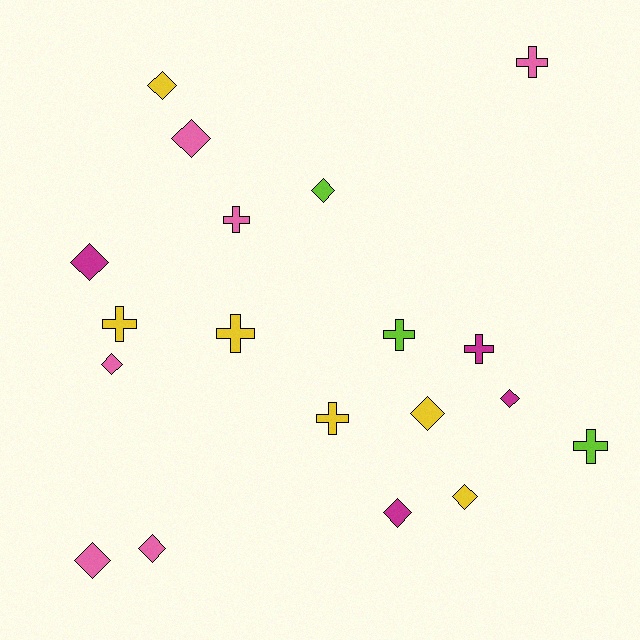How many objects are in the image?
There are 19 objects.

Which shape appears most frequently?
Diamond, with 11 objects.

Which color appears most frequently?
Yellow, with 6 objects.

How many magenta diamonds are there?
There are 3 magenta diamonds.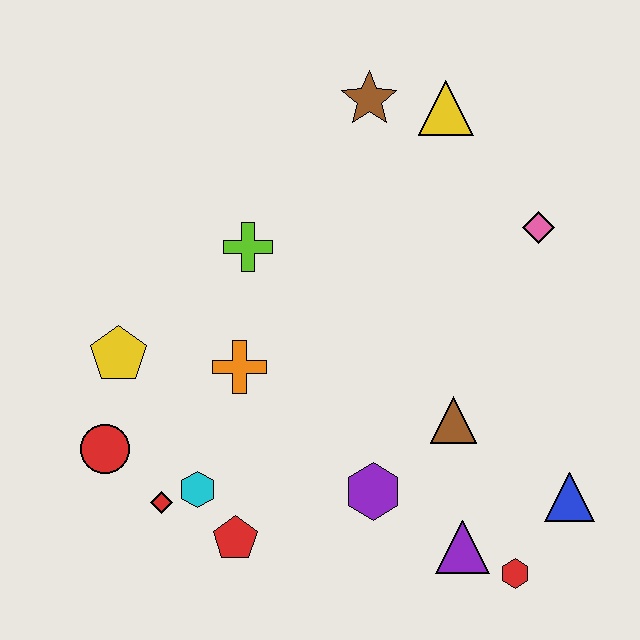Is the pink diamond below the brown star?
Yes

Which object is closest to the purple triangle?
The red hexagon is closest to the purple triangle.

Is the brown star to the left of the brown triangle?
Yes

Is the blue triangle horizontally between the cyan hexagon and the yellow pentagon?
No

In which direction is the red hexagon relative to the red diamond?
The red hexagon is to the right of the red diamond.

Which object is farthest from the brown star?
The red hexagon is farthest from the brown star.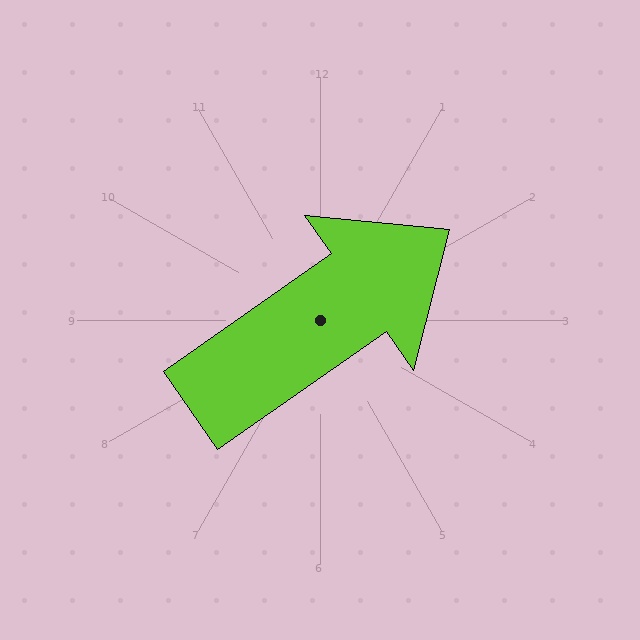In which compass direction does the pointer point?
Northeast.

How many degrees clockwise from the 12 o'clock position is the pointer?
Approximately 55 degrees.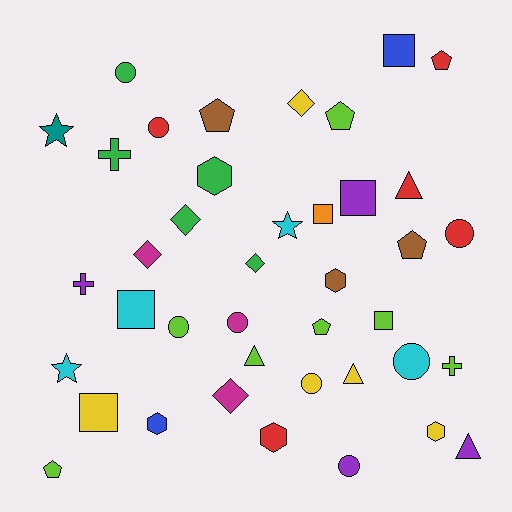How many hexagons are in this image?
There are 5 hexagons.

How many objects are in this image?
There are 40 objects.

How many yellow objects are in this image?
There are 5 yellow objects.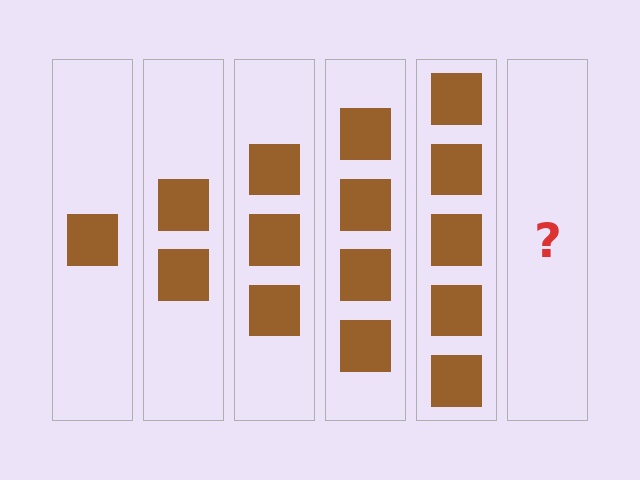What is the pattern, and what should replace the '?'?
The pattern is that each step adds one more square. The '?' should be 6 squares.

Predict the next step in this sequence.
The next step is 6 squares.